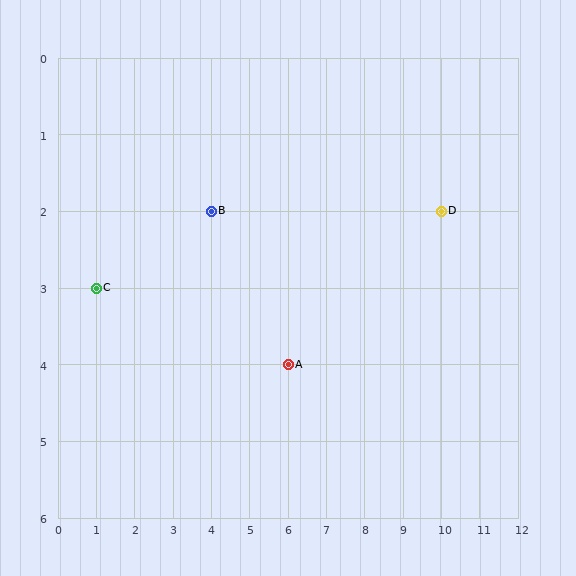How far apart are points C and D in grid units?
Points C and D are 9 columns and 1 row apart (about 9.1 grid units diagonally).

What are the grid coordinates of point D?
Point D is at grid coordinates (10, 2).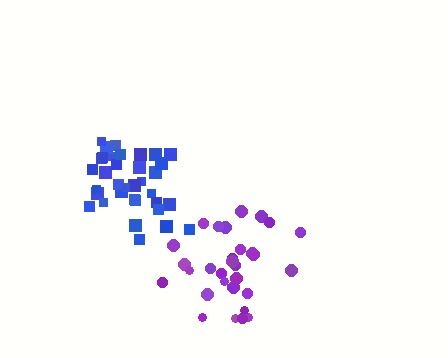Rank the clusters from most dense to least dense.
blue, purple.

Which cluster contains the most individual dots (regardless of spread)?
Blue (35).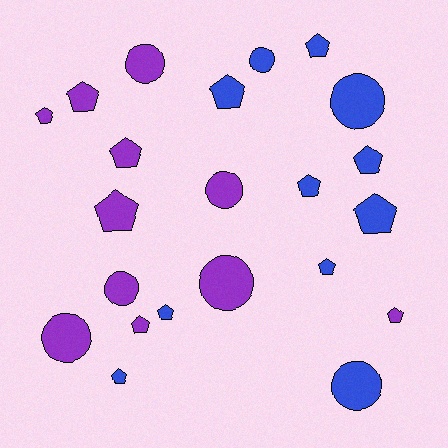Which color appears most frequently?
Purple, with 11 objects.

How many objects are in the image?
There are 22 objects.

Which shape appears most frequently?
Pentagon, with 14 objects.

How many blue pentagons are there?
There are 8 blue pentagons.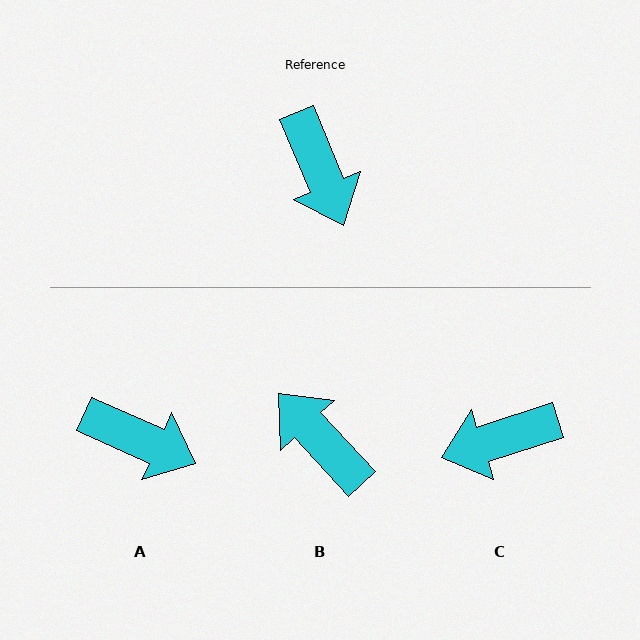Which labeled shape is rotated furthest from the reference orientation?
B, about 159 degrees away.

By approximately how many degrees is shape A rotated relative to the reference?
Approximately 44 degrees counter-clockwise.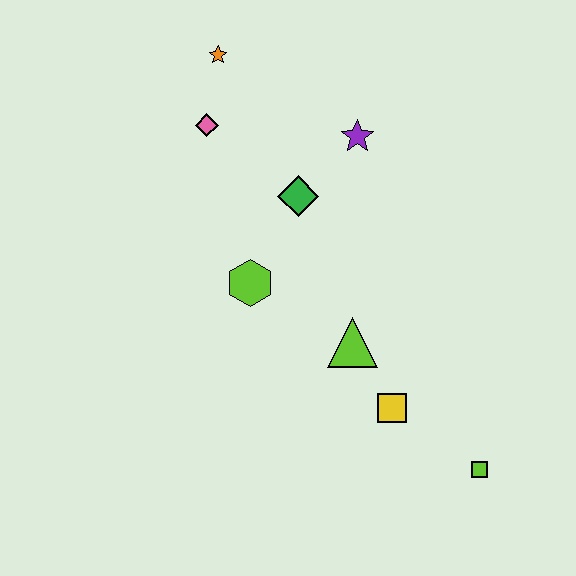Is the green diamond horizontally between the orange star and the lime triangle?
Yes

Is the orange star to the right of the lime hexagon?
No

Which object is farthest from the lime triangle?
The orange star is farthest from the lime triangle.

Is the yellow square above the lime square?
Yes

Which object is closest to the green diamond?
The purple star is closest to the green diamond.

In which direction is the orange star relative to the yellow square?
The orange star is above the yellow square.